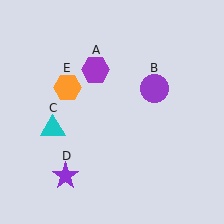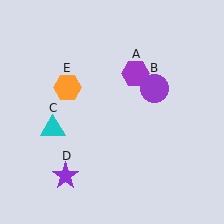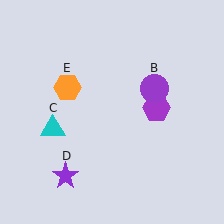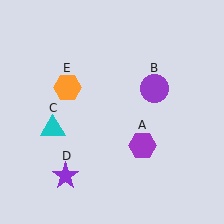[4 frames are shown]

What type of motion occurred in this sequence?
The purple hexagon (object A) rotated clockwise around the center of the scene.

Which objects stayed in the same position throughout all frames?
Purple circle (object B) and cyan triangle (object C) and purple star (object D) and orange hexagon (object E) remained stationary.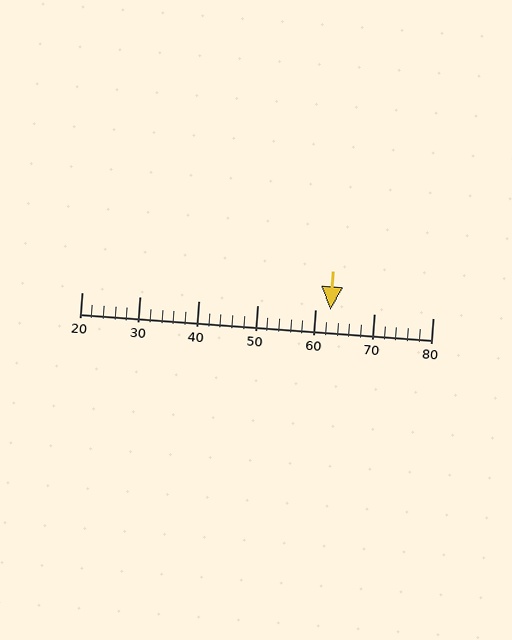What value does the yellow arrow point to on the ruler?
The yellow arrow points to approximately 63.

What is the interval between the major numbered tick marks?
The major tick marks are spaced 10 units apart.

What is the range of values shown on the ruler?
The ruler shows values from 20 to 80.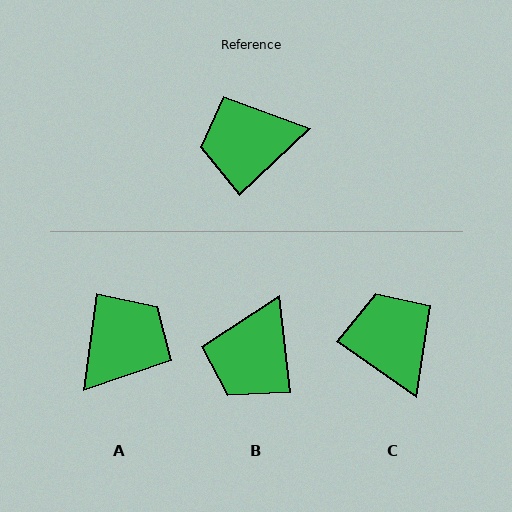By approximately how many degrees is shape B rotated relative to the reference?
Approximately 53 degrees counter-clockwise.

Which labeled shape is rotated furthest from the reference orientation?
A, about 141 degrees away.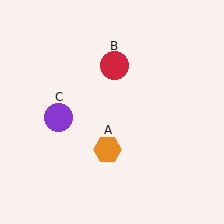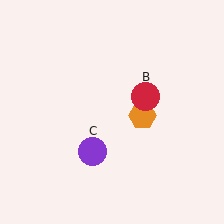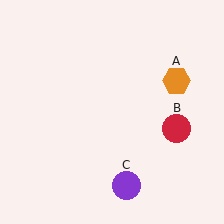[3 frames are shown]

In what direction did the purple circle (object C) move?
The purple circle (object C) moved down and to the right.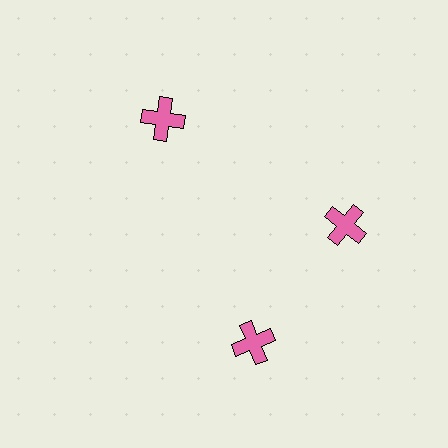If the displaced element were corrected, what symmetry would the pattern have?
It would have 3-fold rotational symmetry — the pattern would map onto itself every 120 degrees.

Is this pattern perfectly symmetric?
No. The 3 pink crosses are arranged in a ring, but one element near the 7 o'clock position is rotated out of alignment along the ring, breaking the 3-fold rotational symmetry.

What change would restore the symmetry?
The symmetry would be restored by rotating it back into even spacing with its neighbors so that all 3 crosses sit at equal angles and equal distance from the center.